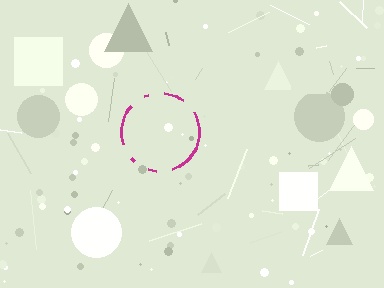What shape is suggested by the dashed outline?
The dashed outline suggests a circle.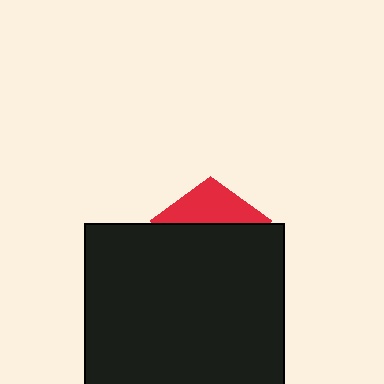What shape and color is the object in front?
The object in front is a black square.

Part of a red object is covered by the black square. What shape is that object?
It is a pentagon.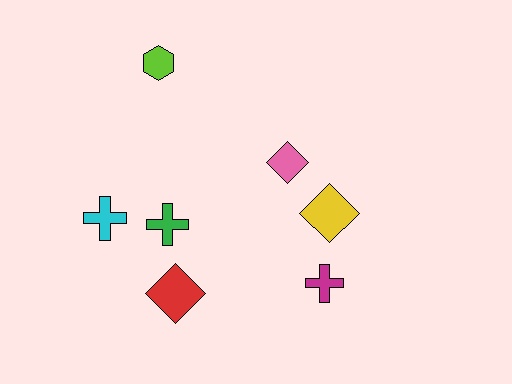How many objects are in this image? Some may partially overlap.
There are 7 objects.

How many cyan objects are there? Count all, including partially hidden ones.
There is 1 cyan object.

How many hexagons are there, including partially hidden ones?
There is 1 hexagon.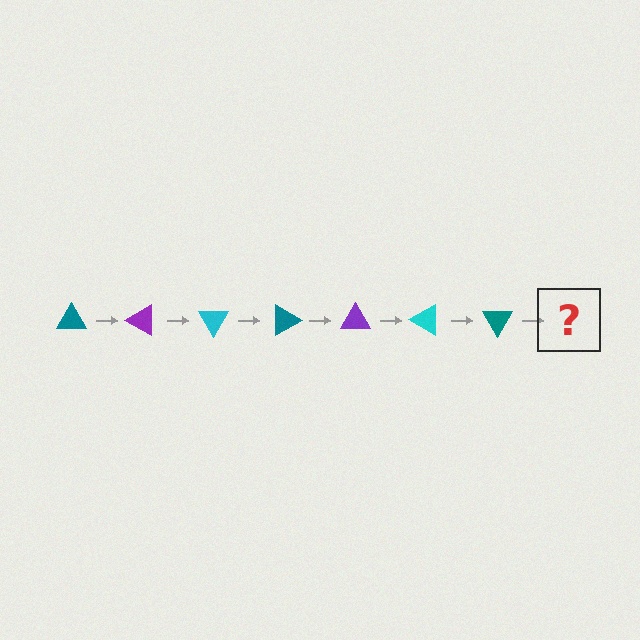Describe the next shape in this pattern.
It should be a purple triangle, rotated 210 degrees from the start.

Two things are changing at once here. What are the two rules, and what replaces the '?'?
The two rules are that it rotates 30 degrees each step and the color cycles through teal, purple, and cyan. The '?' should be a purple triangle, rotated 210 degrees from the start.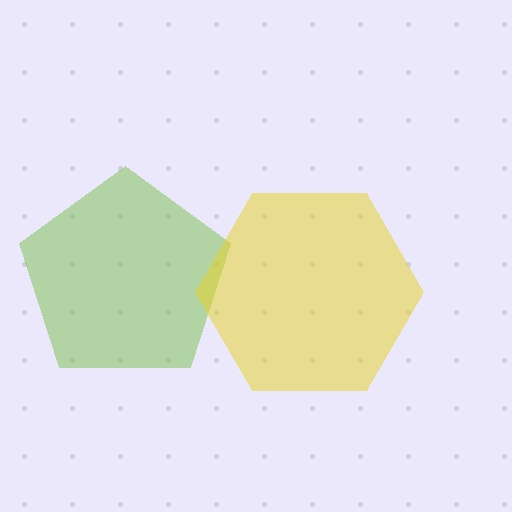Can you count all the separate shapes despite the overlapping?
Yes, there are 2 separate shapes.